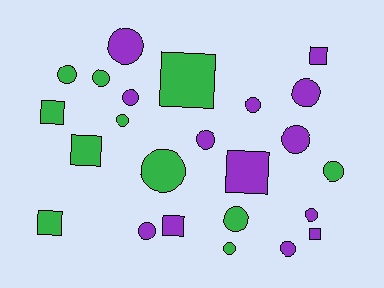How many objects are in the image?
There are 24 objects.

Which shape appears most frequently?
Circle, with 16 objects.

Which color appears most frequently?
Purple, with 13 objects.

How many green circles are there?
There are 7 green circles.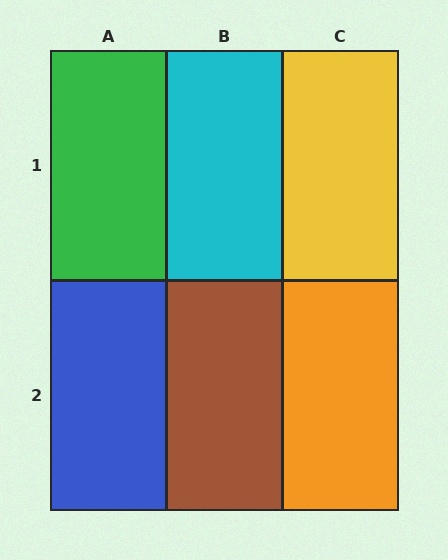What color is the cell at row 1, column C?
Yellow.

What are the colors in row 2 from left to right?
Blue, brown, orange.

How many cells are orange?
1 cell is orange.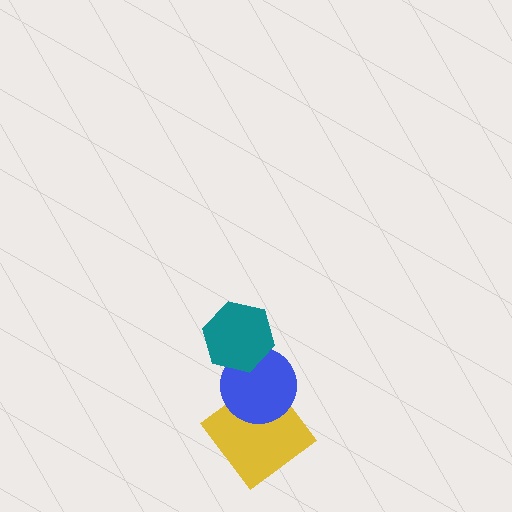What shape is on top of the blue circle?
The teal hexagon is on top of the blue circle.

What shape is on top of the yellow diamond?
The blue circle is on top of the yellow diamond.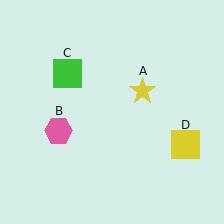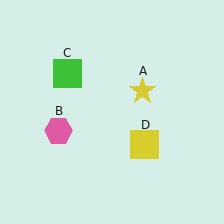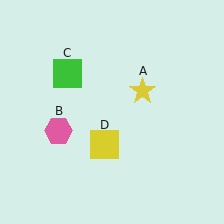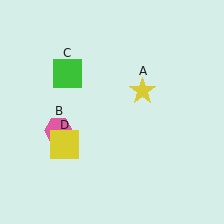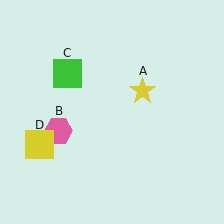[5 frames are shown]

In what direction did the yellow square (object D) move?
The yellow square (object D) moved left.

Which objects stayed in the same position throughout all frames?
Yellow star (object A) and pink hexagon (object B) and green square (object C) remained stationary.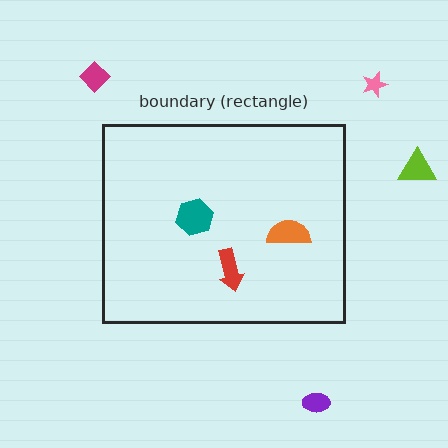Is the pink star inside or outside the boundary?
Outside.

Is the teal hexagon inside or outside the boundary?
Inside.